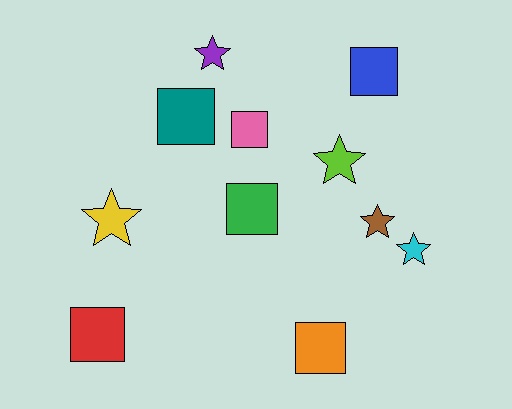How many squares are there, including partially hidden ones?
There are 6 squares.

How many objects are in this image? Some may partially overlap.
There are 11 objects.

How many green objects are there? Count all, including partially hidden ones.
There is 1 green object.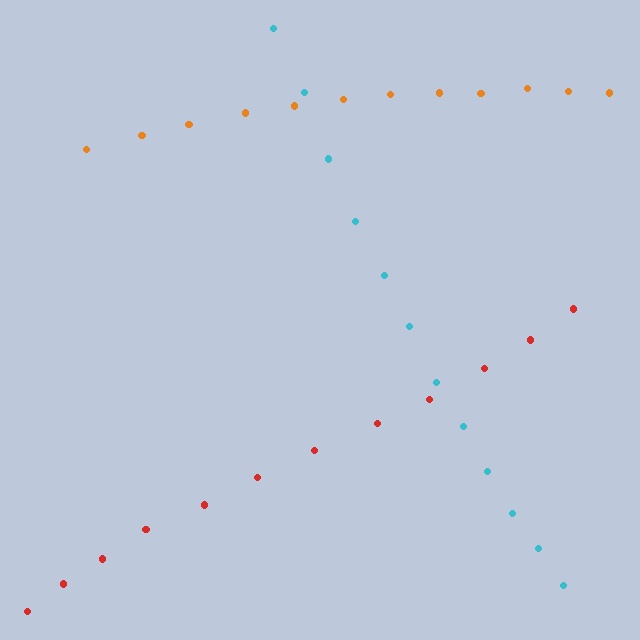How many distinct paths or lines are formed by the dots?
There are 3 distinct paths.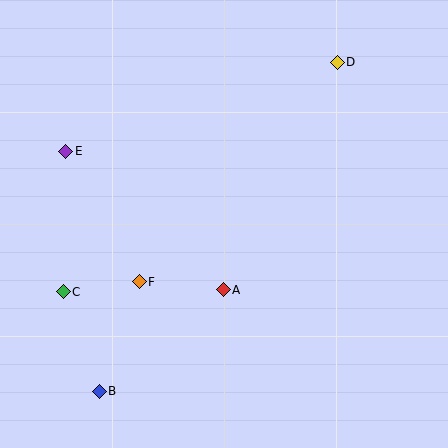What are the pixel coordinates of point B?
Point B is at (99, 391).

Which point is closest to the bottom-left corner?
Point B is closest to the bottom-left corner.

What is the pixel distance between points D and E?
The distance between D and E is 286 pixels.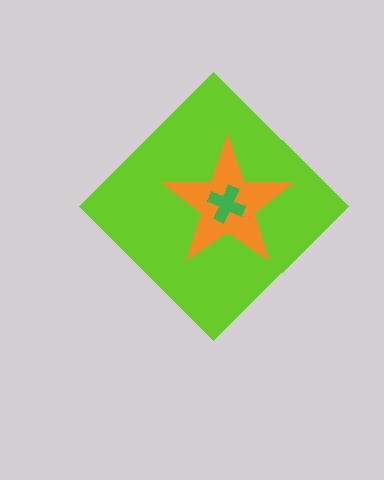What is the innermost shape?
The green cross.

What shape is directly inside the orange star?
The green cross.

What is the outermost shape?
The lime diamond.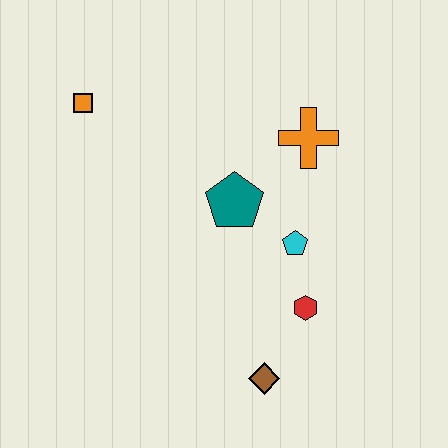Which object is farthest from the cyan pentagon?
The orange square is farthest from the cyan pentagon.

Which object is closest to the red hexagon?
The cyan pentagon is closest to the red hexagon.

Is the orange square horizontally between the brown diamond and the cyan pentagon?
No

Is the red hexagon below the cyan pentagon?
Yes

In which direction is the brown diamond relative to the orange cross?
The brown diamond is below the orange cross.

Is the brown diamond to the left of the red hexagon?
Yes